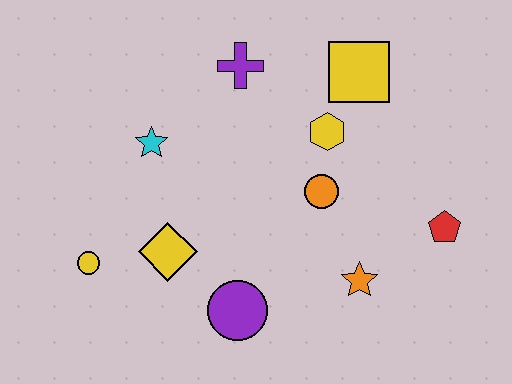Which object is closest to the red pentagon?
The orange star is closest to the red pentagon.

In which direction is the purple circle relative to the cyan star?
The purple circle is below the cyan star.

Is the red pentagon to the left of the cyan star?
No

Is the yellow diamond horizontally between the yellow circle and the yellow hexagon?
Yes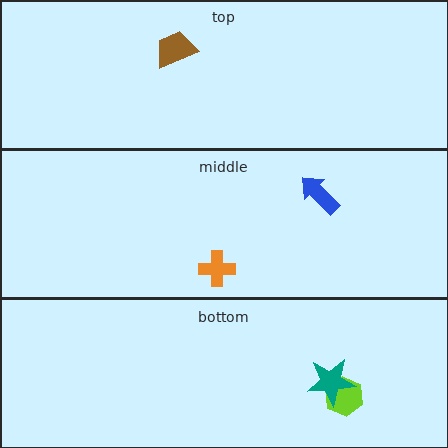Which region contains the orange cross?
The middle region.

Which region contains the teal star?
The bottom region.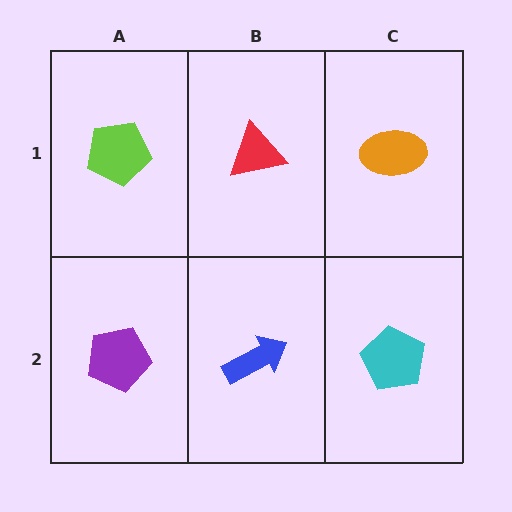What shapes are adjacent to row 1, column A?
A purple pentagon (row 2, column A), a red triangle (row 1, column B).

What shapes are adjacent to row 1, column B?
A blue arrow (row 2, column B), a lime pentagon (row 1, column A), an orange ellipse (row 1, column C).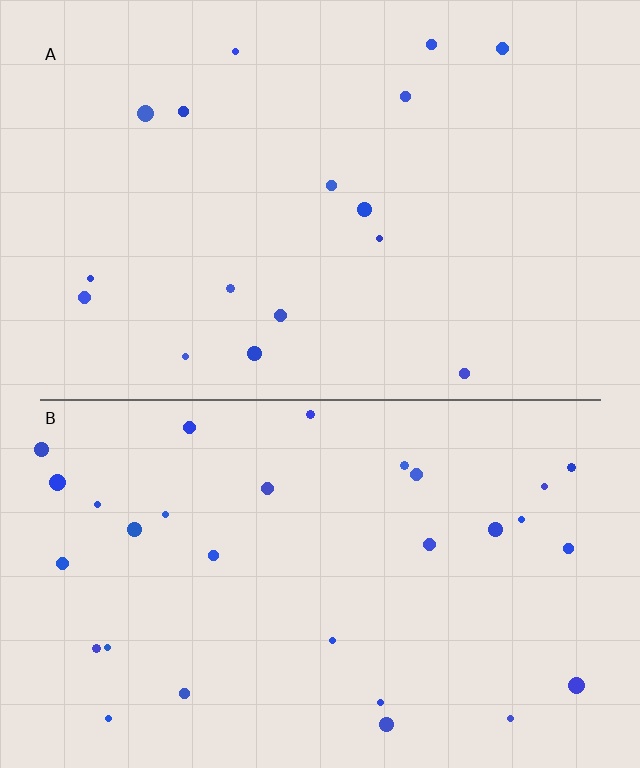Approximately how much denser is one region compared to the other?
Approximately 1.8× — region B over region A.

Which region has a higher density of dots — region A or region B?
B (the bottom).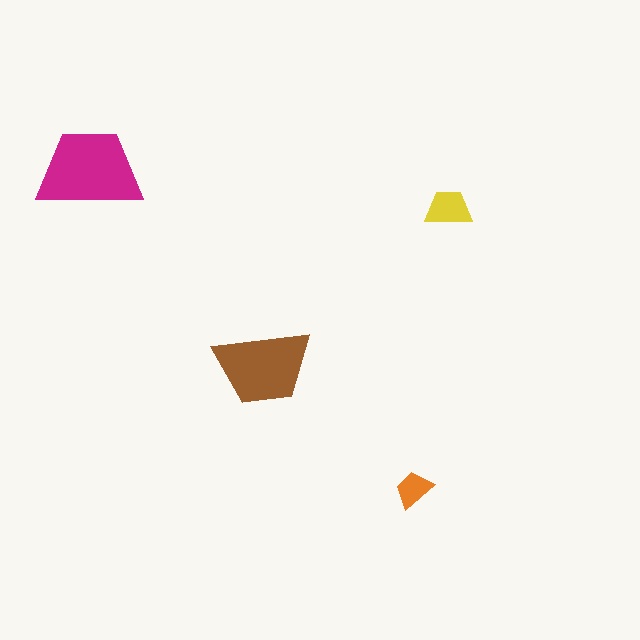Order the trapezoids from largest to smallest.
the magenta one, the brown one, the yellow one, the orange one.